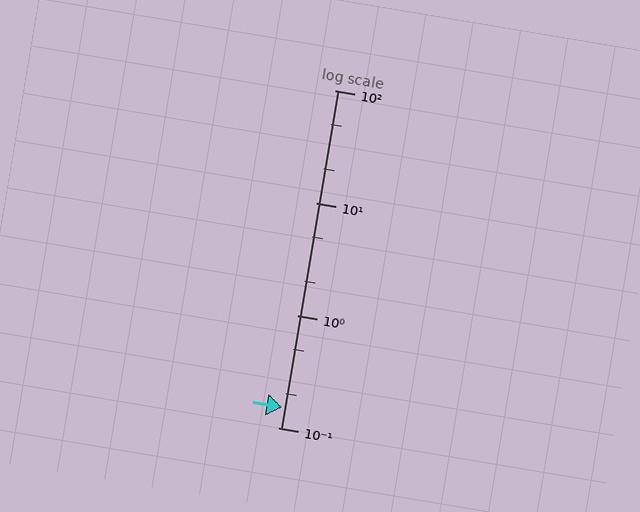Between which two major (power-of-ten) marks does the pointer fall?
The pointer is between 0.1 and 1.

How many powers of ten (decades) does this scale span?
The scale spans 3 decades, from 0.1 to 100.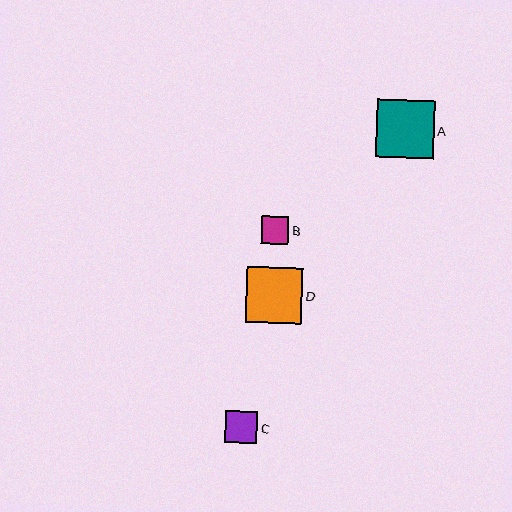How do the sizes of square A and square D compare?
Square A and square D are approximately the same size.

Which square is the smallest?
Square B is the smallest with a size of approximately 28 pixels.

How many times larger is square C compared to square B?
Square C is approximately 1.2 times the size of square B.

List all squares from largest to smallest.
From largest to smallest: A, D, C, B.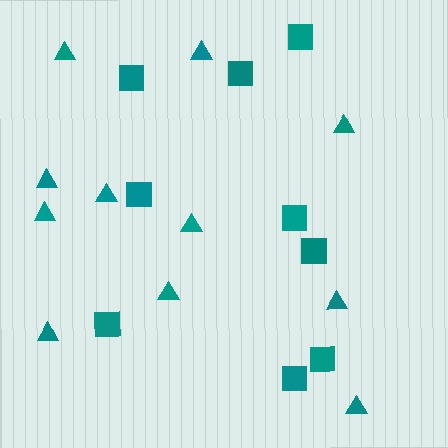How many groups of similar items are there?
There are 2 groups: one group of squares (9) and one group of triangles (11).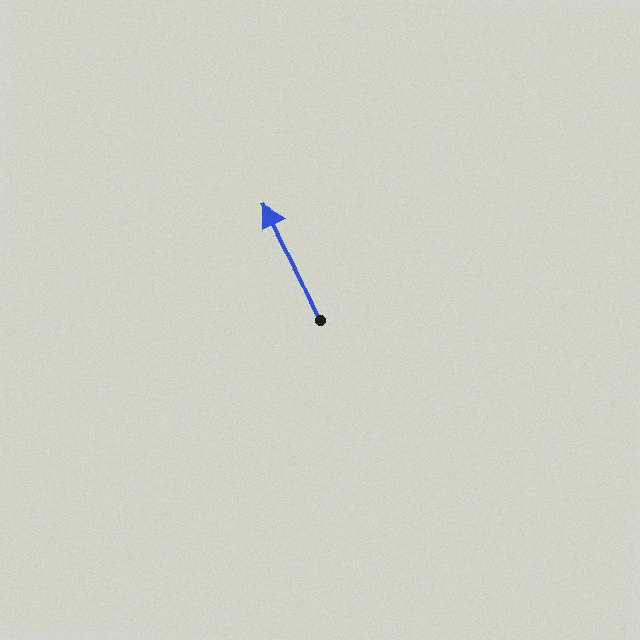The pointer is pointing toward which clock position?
Roughly 11 o'clock.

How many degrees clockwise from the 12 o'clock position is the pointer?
Approximately 332 degrees.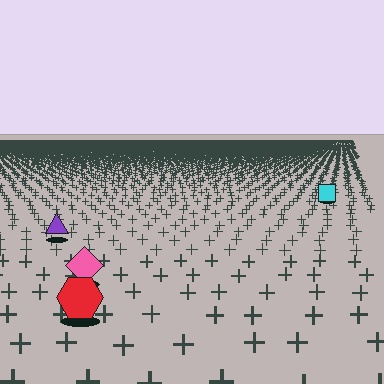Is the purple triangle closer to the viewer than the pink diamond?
No. The pink diamond is closer — you can tell from the texture gradient: the ground texture is coarser near it.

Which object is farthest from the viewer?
The cyan square is farthest from the viewer. It appears smaller and the ground texture around it is denser.